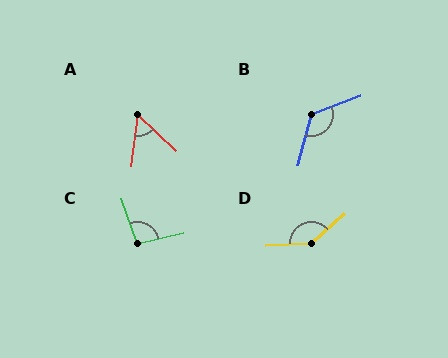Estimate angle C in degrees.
Approximately 97 degrees.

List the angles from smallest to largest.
A (54°), C (97°), B (126°), D (141°).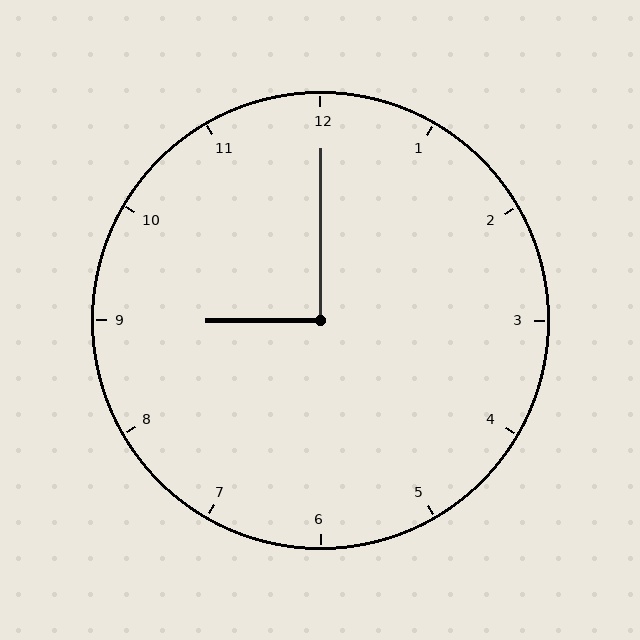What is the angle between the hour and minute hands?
Approximately 90 degrees.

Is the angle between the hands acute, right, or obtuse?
It is right.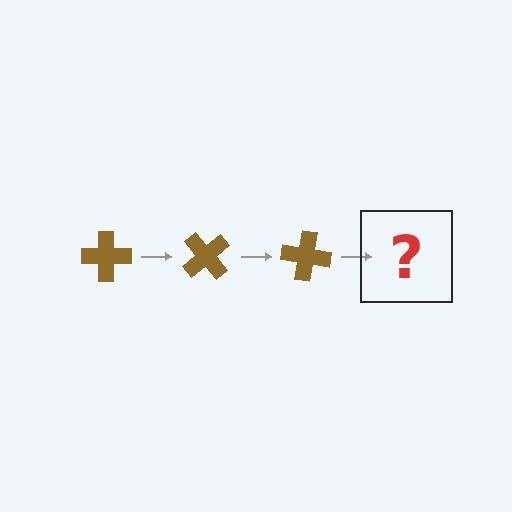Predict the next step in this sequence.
The next step is a brown cross rotated 150 degrees.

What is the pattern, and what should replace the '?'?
The pattern is that the cross rotates 50 degrees each step. The '?' should be a brown cross rotated 150 degrees.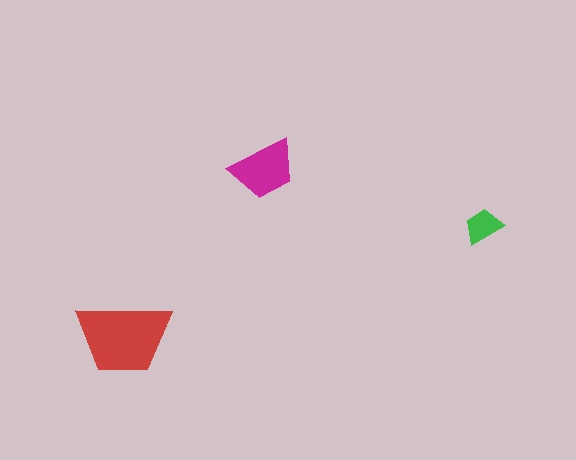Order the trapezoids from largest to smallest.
the red one, the magenta one, the green one.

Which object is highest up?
The magenta trapezoid is topmost.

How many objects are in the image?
There are 3 objects in the image.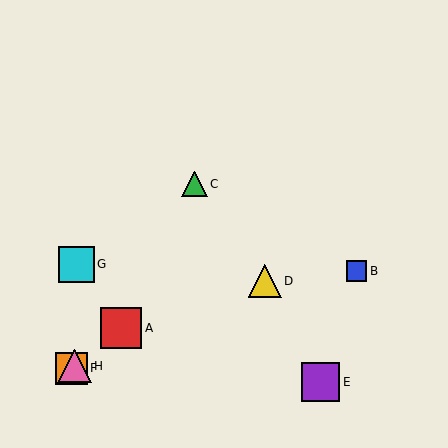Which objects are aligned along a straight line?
Objects A, F, H are aligned along a straight line.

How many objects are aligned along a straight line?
3 objects (A, F, H) are aligned along a straight line.